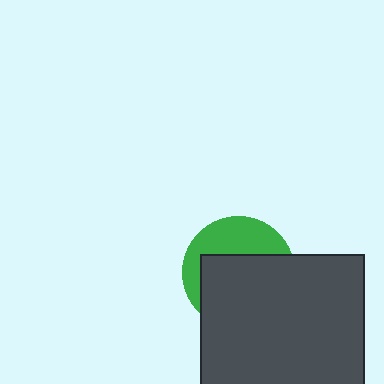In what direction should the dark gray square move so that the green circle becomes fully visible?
The dark gray square should move down. That is the shortest direction to clear the overlap and leave the green circle fully visible.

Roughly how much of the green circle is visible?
A small part of it is visible (roughly 37%).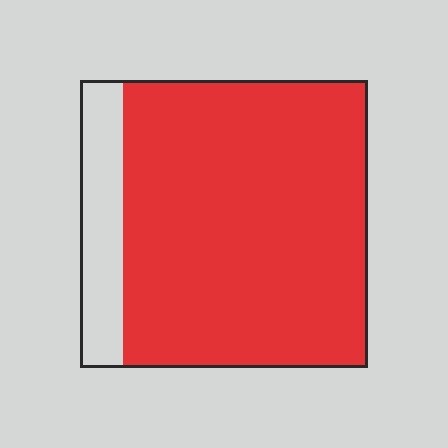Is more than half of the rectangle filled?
Yes.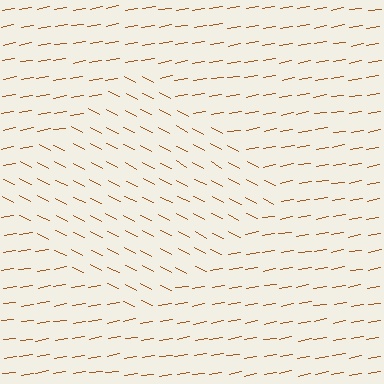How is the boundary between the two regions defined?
The boundary is defined purely by a change in line orientation (approximately 37 degrees difference). All lines are the same color and thickness.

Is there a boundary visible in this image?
Yes, there is a texture boundary formed by a change in line orientation.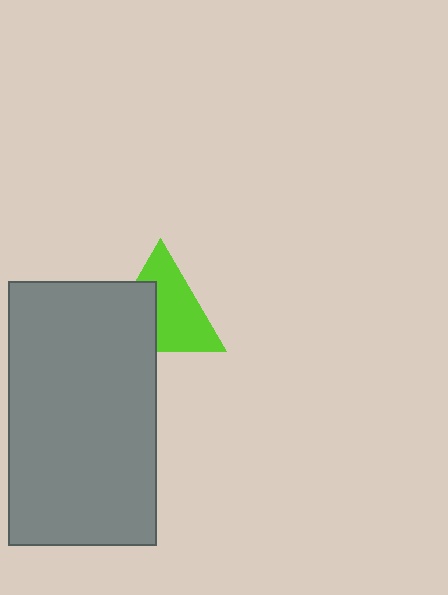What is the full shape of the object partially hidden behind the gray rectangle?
The partially hidden object is a lime triangle.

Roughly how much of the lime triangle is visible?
About half of it is visible (roughly 61%).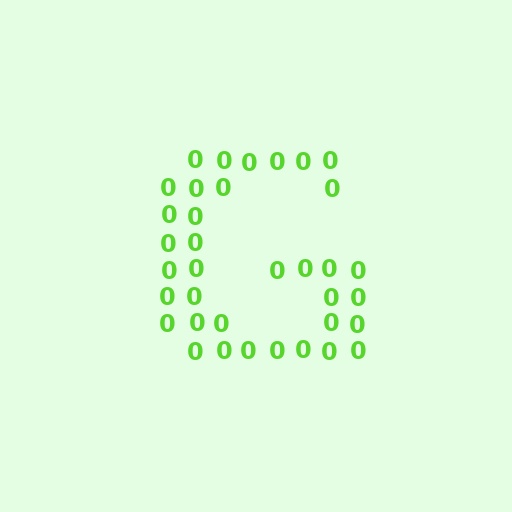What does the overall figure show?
The overall figure shows the letter G.